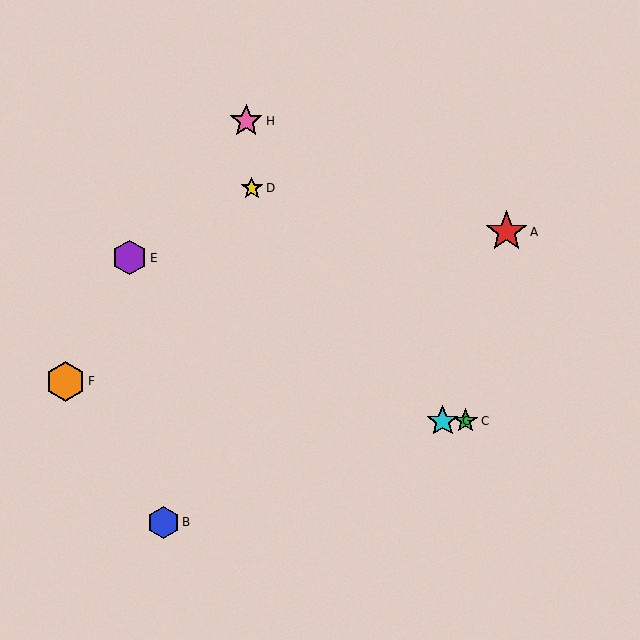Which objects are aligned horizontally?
Objects C, G are aligned horizontally.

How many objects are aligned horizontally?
2 objects (C, G) are aligned horizontally.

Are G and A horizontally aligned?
No, G is at y≈421 and A is at y≈232.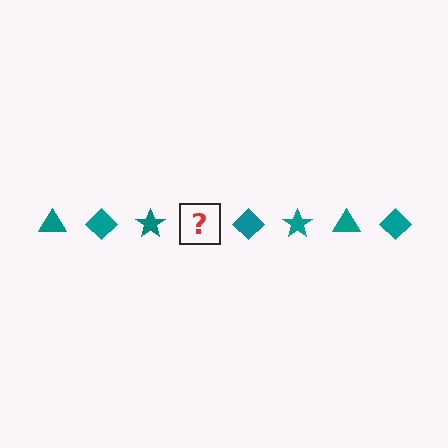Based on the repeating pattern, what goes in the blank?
The blank should be a teal triangle.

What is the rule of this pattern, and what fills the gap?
The rule is that the pattern cycles through triangle, diamond, star shapes in teal. The gap should be filled with a teal triangle.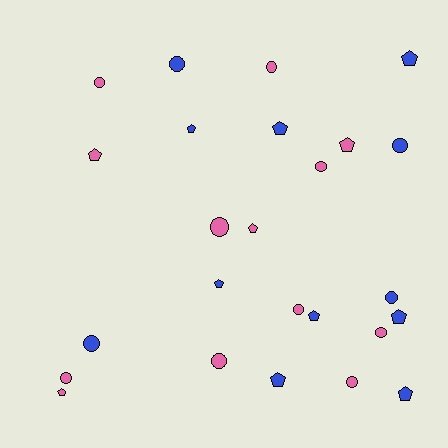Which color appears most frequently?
Pink, with 13 objects.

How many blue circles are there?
There are 4 blue circles.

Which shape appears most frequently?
Circle, with 13 objects.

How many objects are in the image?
There are 25 objects.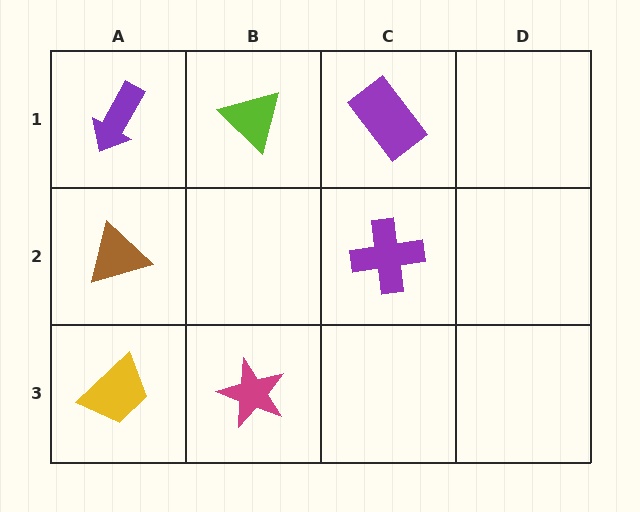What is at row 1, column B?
A lime triangle.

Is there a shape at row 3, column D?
No, that cell is empty.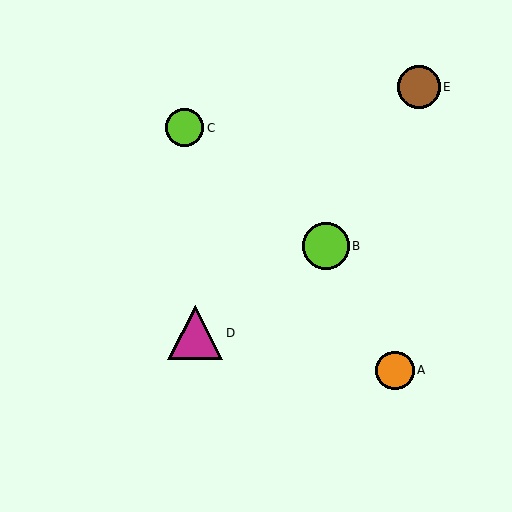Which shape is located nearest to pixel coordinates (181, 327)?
The magenta triangle (labeled D) at (195, 333) is nearest to that location.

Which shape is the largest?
The magenta triangle (labeled D) is the largest.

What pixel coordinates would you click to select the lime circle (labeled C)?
Click at (184, 128) to select the lime circle C.